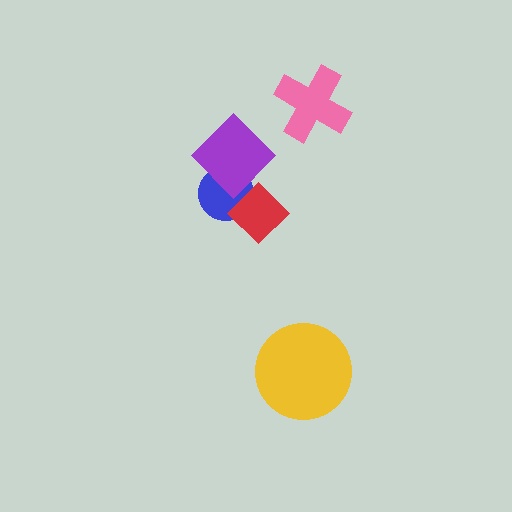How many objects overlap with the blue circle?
2 objects overlap with the blue circle.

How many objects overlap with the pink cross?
0 objects overlap with the pink cross.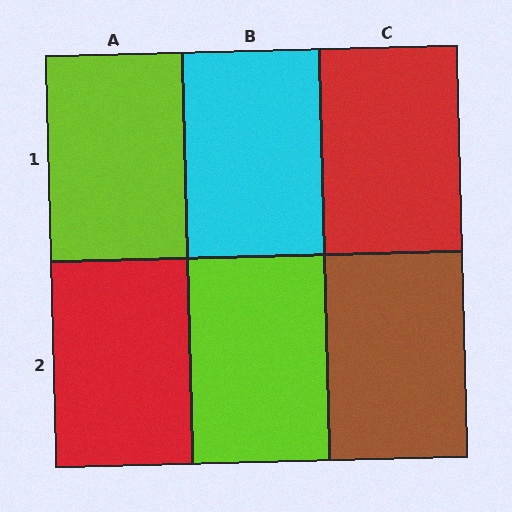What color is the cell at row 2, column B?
Lime.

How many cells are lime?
2 cells are lime.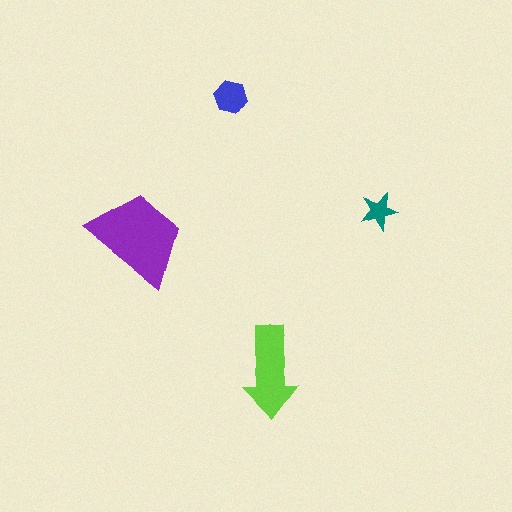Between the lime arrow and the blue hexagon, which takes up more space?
The lime arrow.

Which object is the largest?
The purple trapezoid.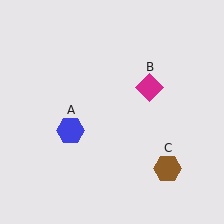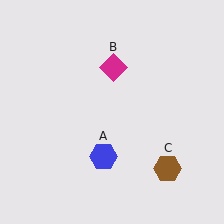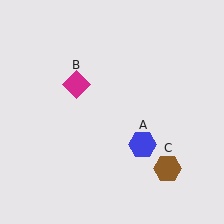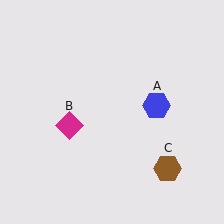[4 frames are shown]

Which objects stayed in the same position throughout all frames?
Brown hexagon (object C) remained stationary.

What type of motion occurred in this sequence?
The blue hexagon (object A), magenta diamond (object B) rotated counterclockwise around the center of the scene.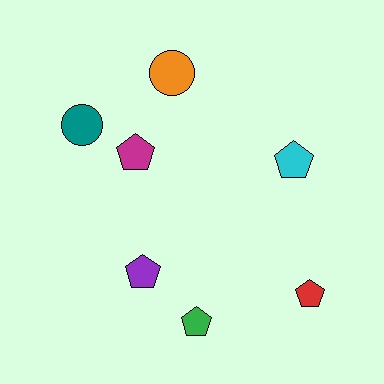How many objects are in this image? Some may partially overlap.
There are 7 objects.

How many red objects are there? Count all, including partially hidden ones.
There is 1 red object.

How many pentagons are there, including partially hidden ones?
There are 5 pentagons.